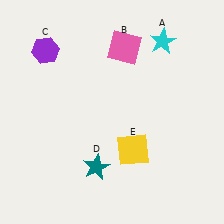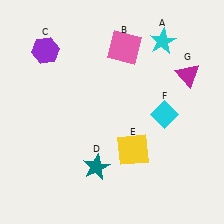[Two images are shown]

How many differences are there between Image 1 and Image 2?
There are 2 differences between the two images.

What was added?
A cyan diamond (F), a magenta triangle (G) were added in Image 2.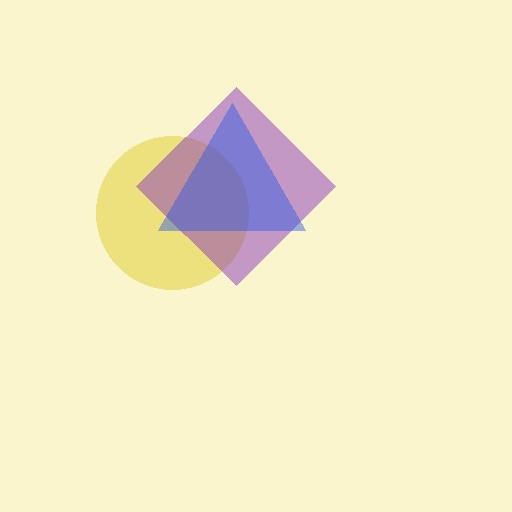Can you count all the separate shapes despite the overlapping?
Yes, there are 3 separate shapes.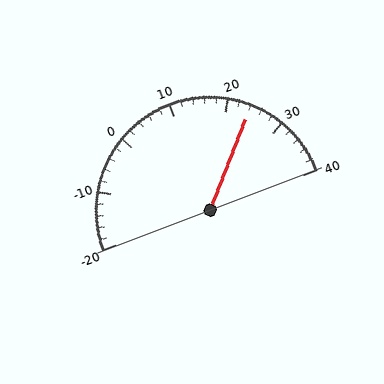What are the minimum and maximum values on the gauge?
The gauge ranges from -20 to 40.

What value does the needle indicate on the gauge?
The needle indicates approximately 24.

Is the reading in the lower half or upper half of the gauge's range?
The reading is in the upper half of the range (-20 to 40).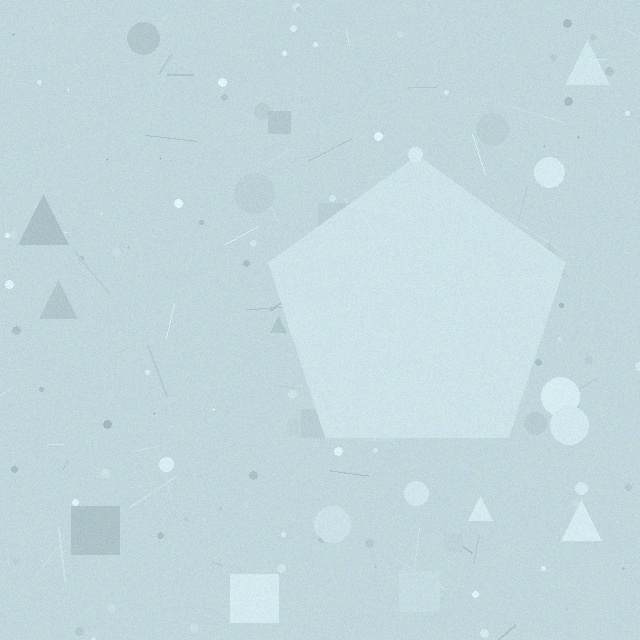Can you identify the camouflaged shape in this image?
The camouflaged shape is a pentagon.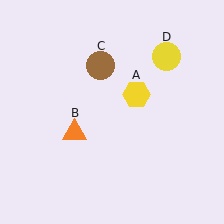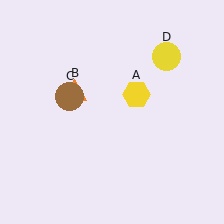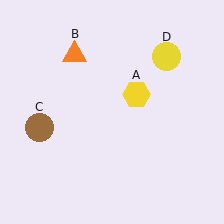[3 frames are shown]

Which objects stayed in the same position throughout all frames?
Yellow hexagon (object A) and yellow circle (object D) remained stationary.